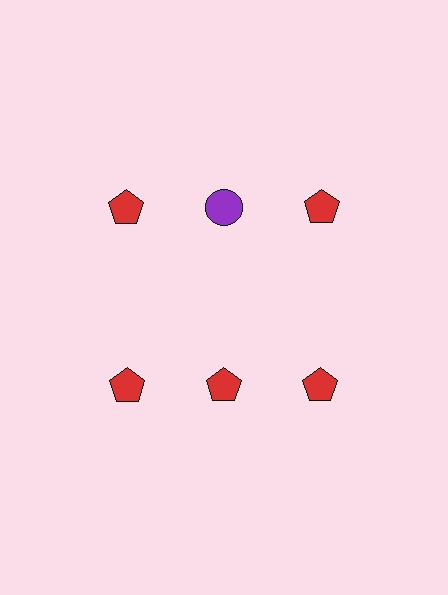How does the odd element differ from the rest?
It differs in both color (purple instead of red) and shape (circle instead of pentagon).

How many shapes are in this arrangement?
There are 6 shapes arranged in a grid pattern.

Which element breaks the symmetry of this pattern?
The purple circle in the top row, second from left column breaks the symmetry. All other shapes are red pentagons.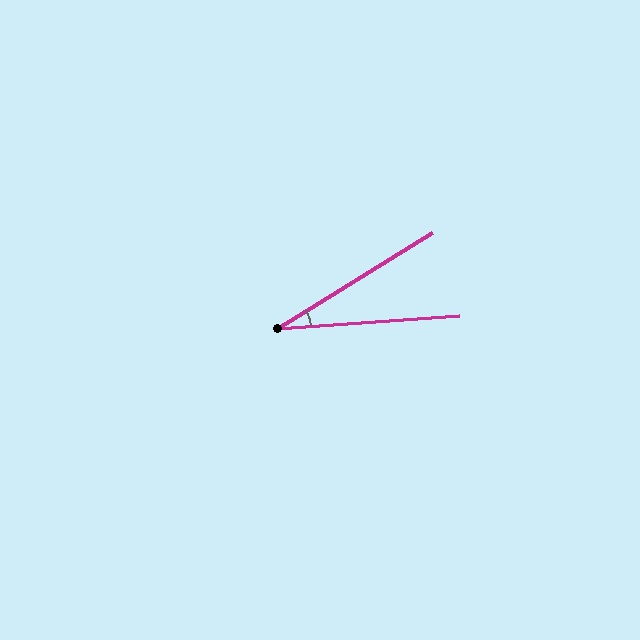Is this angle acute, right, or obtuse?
It is acute.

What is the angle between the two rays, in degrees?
Approximately 28 degrees.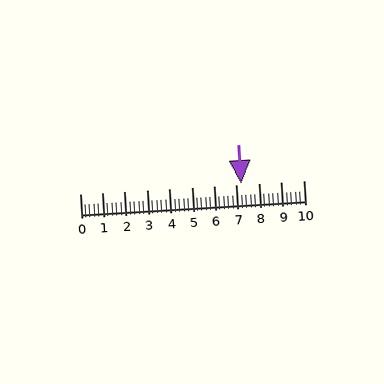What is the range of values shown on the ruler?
The ruler shows values from 0 to 10.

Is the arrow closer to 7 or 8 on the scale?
The arrow is closer to 7.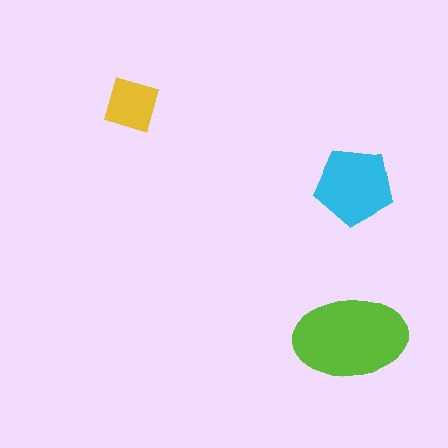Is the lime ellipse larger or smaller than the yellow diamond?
Larger.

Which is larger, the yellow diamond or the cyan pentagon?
The cyan pentagon.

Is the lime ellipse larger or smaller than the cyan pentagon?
Larger.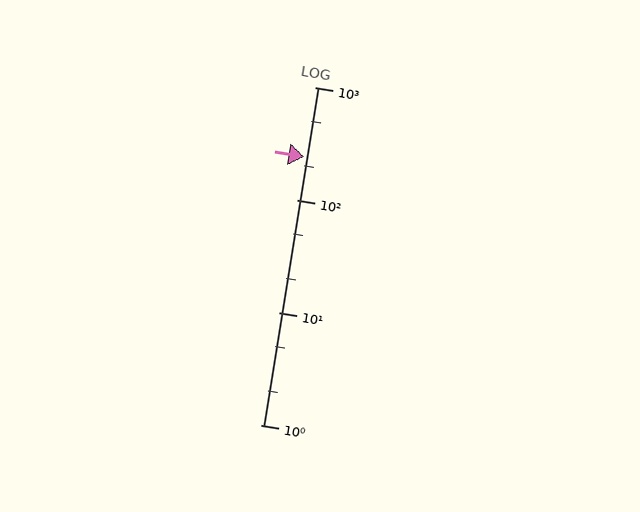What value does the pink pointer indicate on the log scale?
The pointer indicates approximately 240.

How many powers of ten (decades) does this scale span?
The scale spans 3 decades, from 1 to 1000.